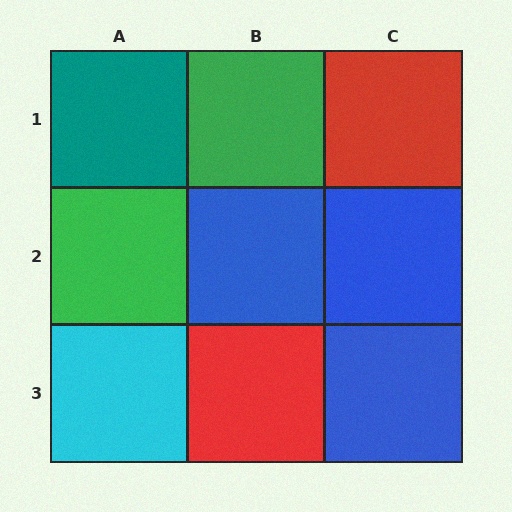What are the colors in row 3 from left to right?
Cyan, red, blue.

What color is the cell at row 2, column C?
Blue.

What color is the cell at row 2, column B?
Blue.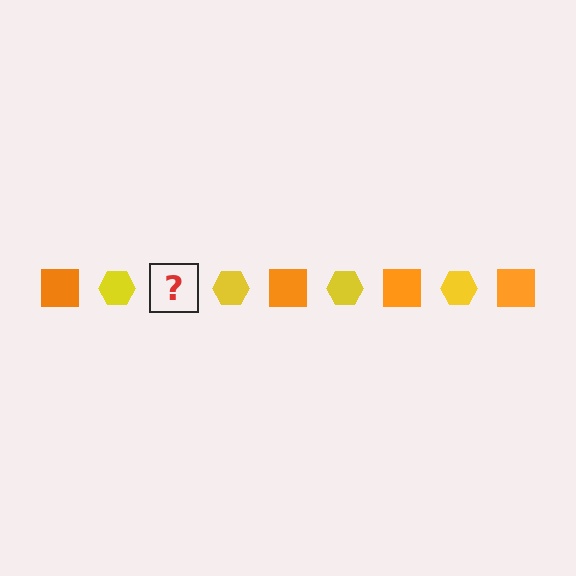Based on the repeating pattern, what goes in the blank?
The blank should be an orange square.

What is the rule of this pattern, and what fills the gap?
The rule is that the pattern alternates between orange square and yellow hexagon. The gap should be filled with an orange square.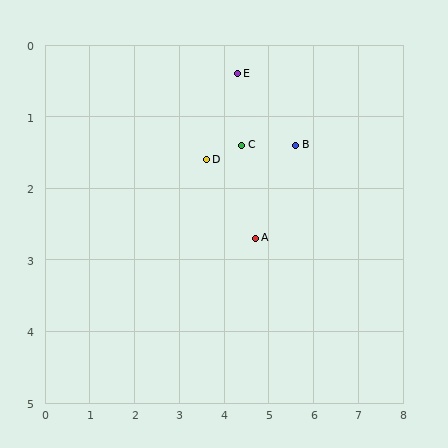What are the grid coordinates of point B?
Point B is at approximately (5.6, 1.4).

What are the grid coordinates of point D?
Point D is at approximately (3.6, 1.6).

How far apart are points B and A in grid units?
Points B and A are about 1.6 grid units apart.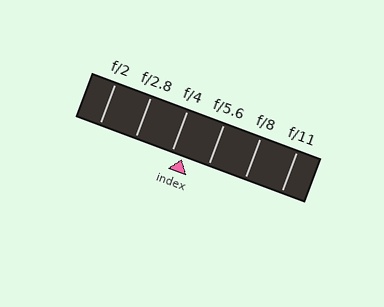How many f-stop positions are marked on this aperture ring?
There are 6 f-stop positions marked.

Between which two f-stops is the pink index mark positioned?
The index mark is between f/4 and f/5.6.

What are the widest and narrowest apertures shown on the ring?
The widest aperture shown is f/2 and the narrowest is f/11.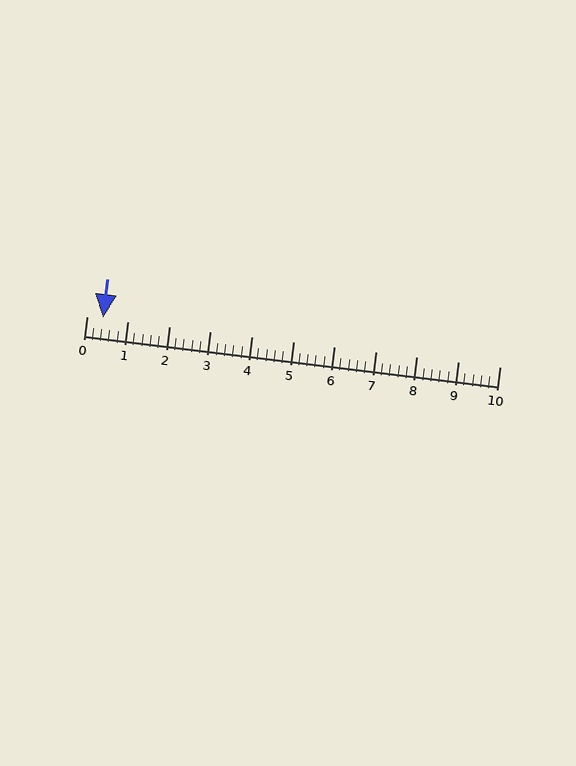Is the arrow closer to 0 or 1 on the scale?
The arrow is closer to 0.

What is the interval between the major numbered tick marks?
The major tick marks are spaced 1 units apart.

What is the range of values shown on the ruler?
The ruler shows values from 0 to 10.